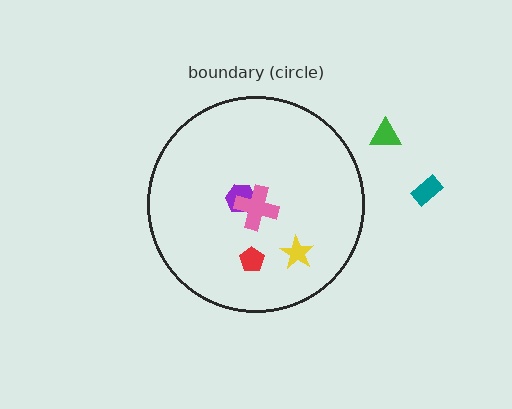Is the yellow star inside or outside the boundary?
Inside.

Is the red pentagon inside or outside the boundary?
Inside.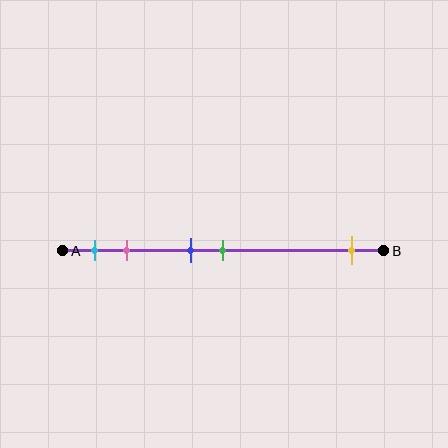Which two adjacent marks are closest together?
The blue and green marks are the closest adjacent pair.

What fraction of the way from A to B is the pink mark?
The pink mark is approximately 20% (0.2) of the way from A to B.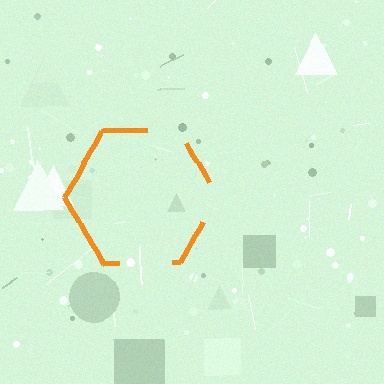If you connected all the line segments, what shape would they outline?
They would outline a hexagon.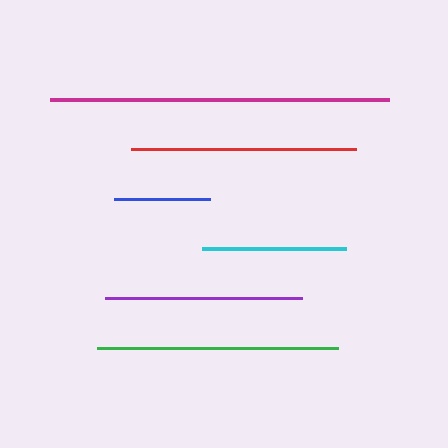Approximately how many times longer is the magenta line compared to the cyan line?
The magenta line is approximately 2.4 times the length of the cyan line.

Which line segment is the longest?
The magenta line is the longest at approximately 338 pixels.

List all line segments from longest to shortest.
From longest to shortest: magenta, green, red, purple, cyan, blue.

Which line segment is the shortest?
The blue line is the shortest at approximately 97 pixels.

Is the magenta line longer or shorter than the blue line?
The magenta line is longer than the blue line.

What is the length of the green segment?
The green segment is approximately 241 pixels long.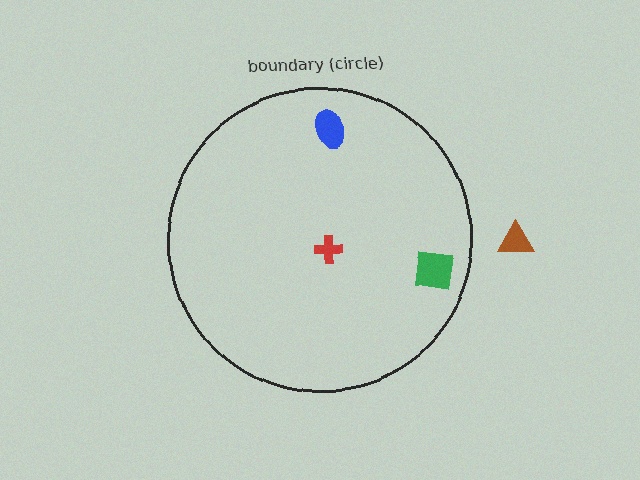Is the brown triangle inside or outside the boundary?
Outside.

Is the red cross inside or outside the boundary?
Inside.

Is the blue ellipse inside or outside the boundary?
Inside.